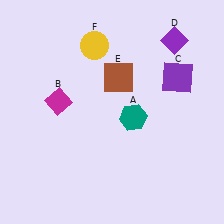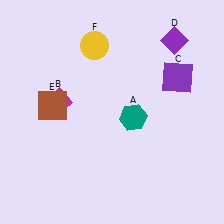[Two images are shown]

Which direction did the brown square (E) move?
The brown square (E) moved left.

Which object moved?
The brown square (E) moved left.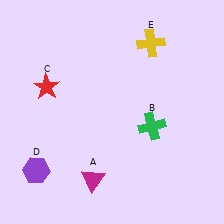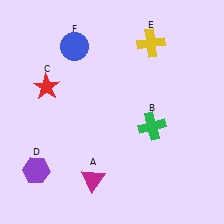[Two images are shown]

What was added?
A blue circle (F) was added in Image 2.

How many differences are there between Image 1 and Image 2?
There is 1 difference between the two images.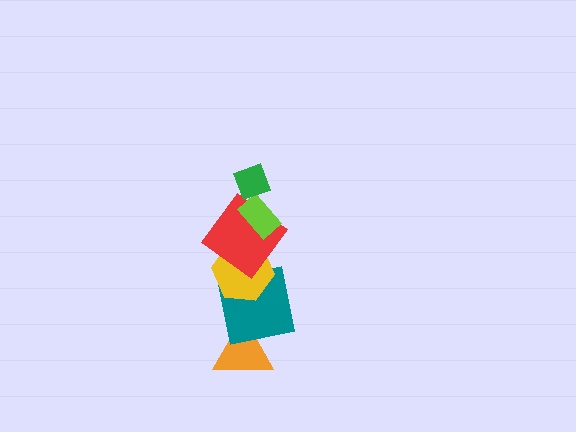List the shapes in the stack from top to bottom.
From top to bottom: the green diamond, the lime rectangle, the red diamond, the yellow hexagon, the teal square, the orange triangle.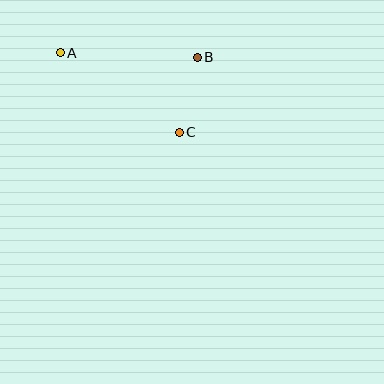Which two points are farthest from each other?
Points A and C are farthest from each other.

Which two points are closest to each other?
Points B and C are closest to each other.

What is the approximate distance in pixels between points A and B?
The distance between A and B is approximately 137 pixels.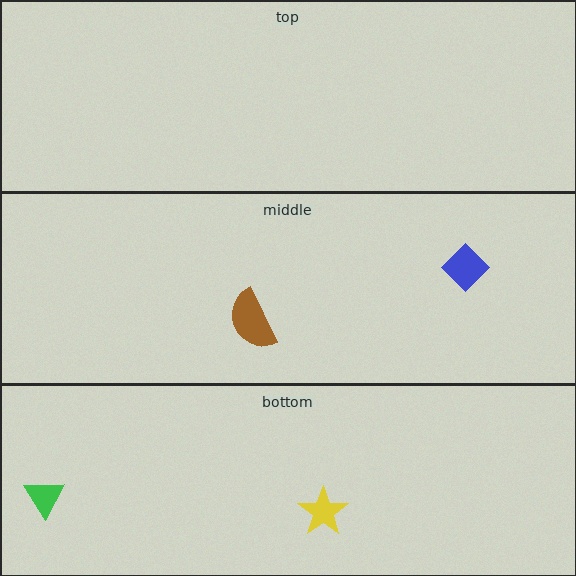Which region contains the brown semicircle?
The middle region.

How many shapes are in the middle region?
2.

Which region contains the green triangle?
The bottom region.